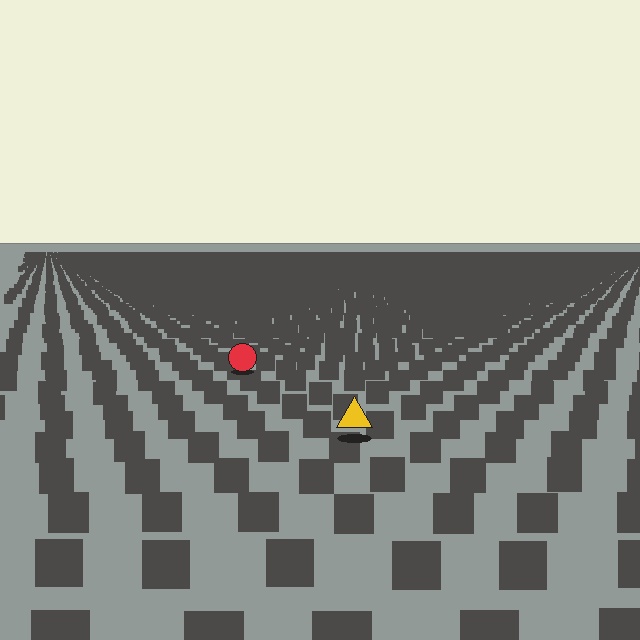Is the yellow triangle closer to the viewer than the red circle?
Yes. The yellow triangle is closer — you can tell from the texture gradient: the ground texture is coarser near it.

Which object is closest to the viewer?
The yellow triangle is closest. The texture marks near it are larger and more spread out.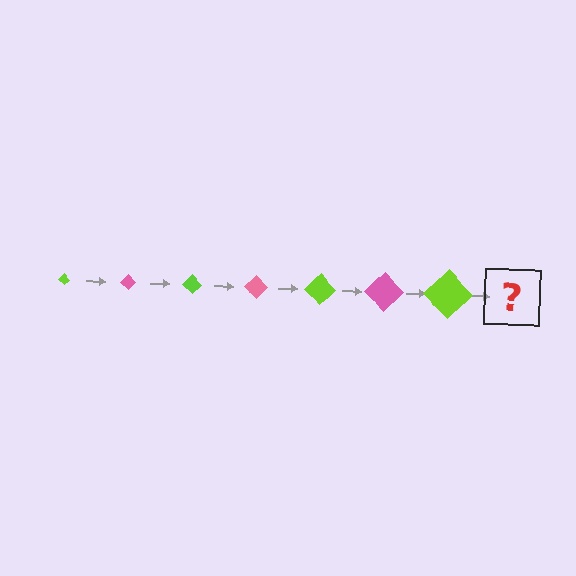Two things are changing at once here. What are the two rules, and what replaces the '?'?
The two rules are that the diamond grows larger each step and the color cycles through lime and pink. The '?' should be a pink diamond, larger than the previous one.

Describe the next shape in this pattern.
It should be a pink diamond, larger than the previous one.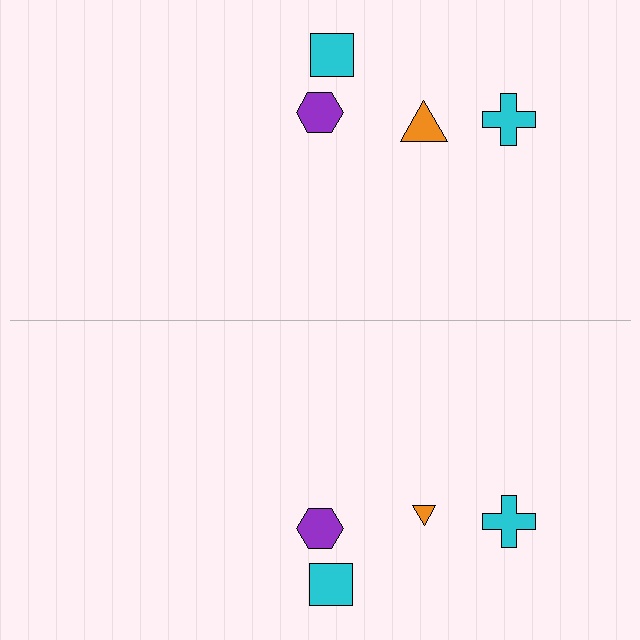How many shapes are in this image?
There are 8 shapes in this image.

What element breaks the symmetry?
The orange triangle on the bottom side has a different size than its mirror counterpart.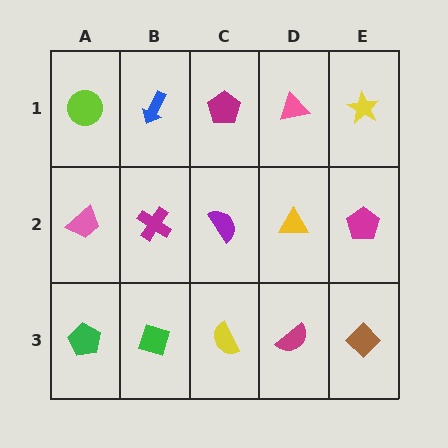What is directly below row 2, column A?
A green pentagon.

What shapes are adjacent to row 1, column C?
A purple semicircle (row 2, column C), a blue arrow (row 1, column B), a pink triangle (row 1, column D).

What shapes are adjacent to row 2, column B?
A blue arrow (row 1, column B), a green diamond (row 3, column B), a pink trapezoid (row 2, column A), a purple semicircle (row 2, column C).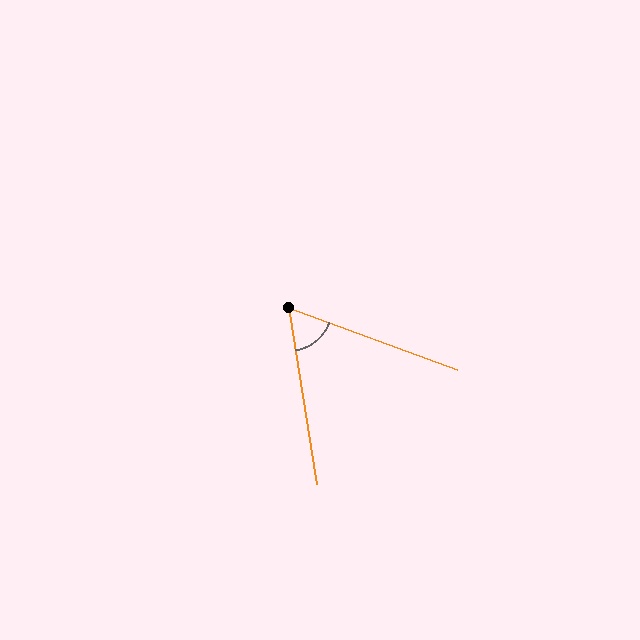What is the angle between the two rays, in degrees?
Approximately 61 degrees.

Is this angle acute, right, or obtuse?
It is acute.